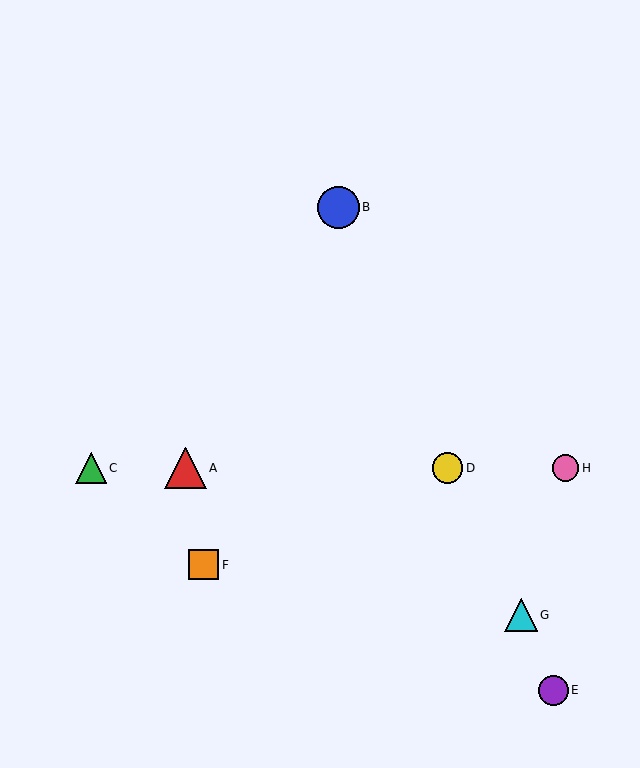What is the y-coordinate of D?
Object D is at y≈468.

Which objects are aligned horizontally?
Objects A, C, D, H are aligned horizontally.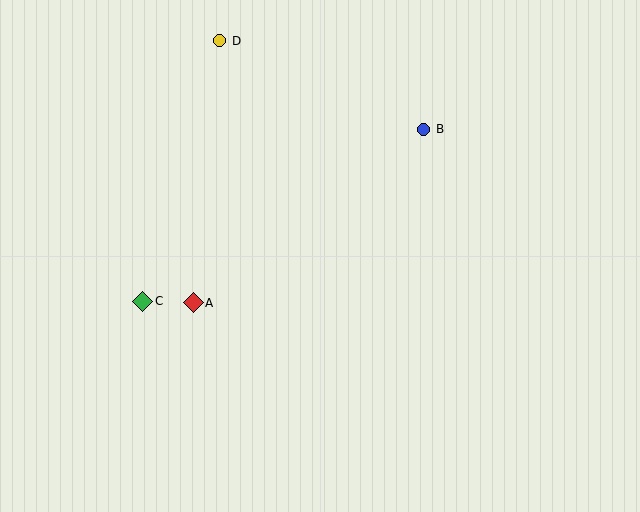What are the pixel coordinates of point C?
Point C is at (143, 301).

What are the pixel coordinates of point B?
Point B is at (424, 129).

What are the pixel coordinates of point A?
Point A is at (193, 303).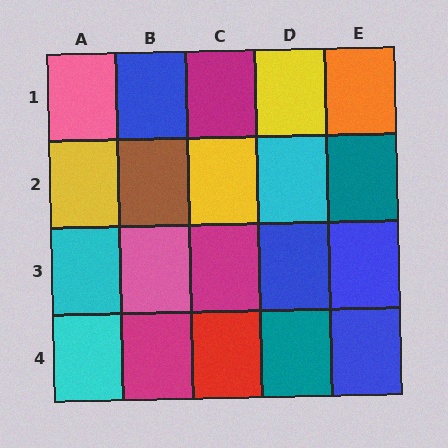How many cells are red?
1 cell is red.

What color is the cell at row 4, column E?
Blue.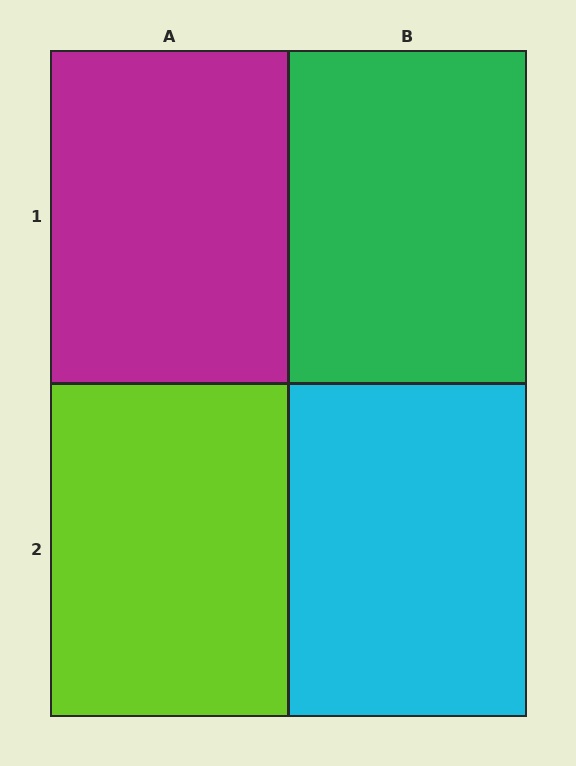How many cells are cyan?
1 cell is cyan.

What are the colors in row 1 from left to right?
Magenta, green.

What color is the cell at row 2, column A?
Lime.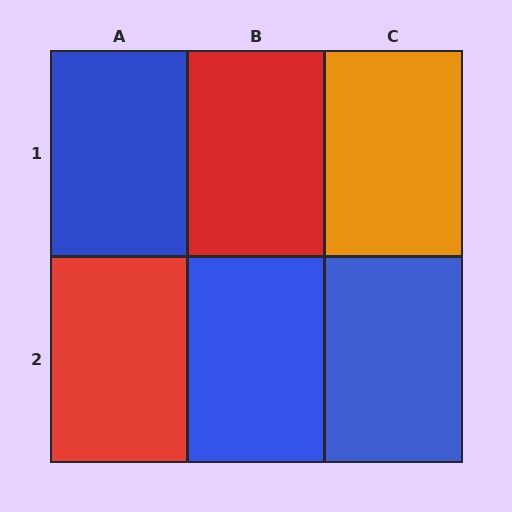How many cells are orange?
1 cell is orange.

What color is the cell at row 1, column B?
Red.